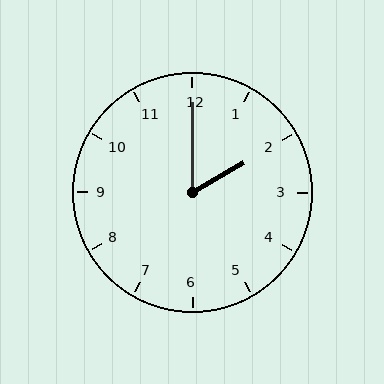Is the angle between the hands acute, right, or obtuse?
It is acute.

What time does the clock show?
2:00.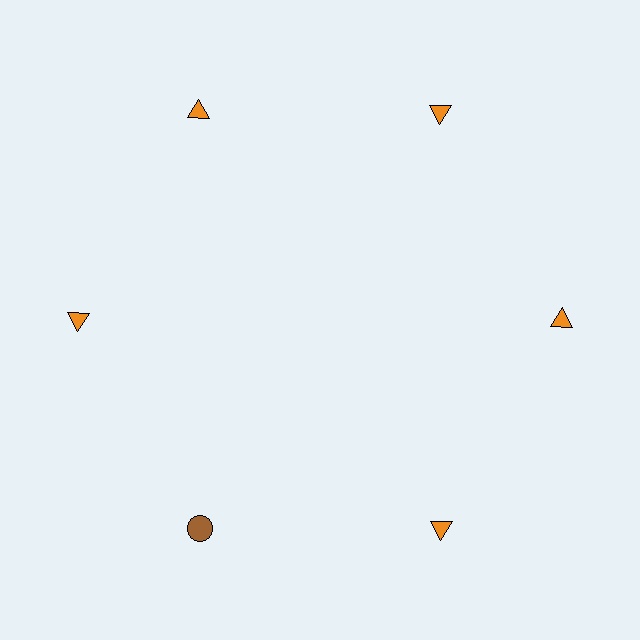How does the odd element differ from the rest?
It differs in both color (brown instead of orange) and shape (circle instead of triangle).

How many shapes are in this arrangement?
There are 6 shapes arranged in a ring pattern.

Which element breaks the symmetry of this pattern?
The brown circle at roughly the 7 o'clock position breaks the symmetry. All other shapes are orange triangles.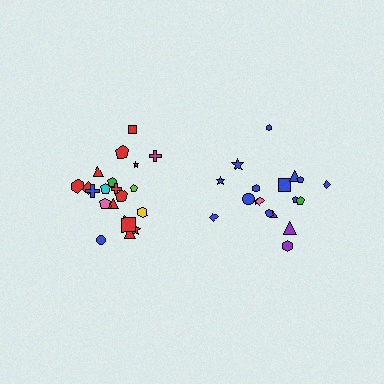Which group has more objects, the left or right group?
The left group.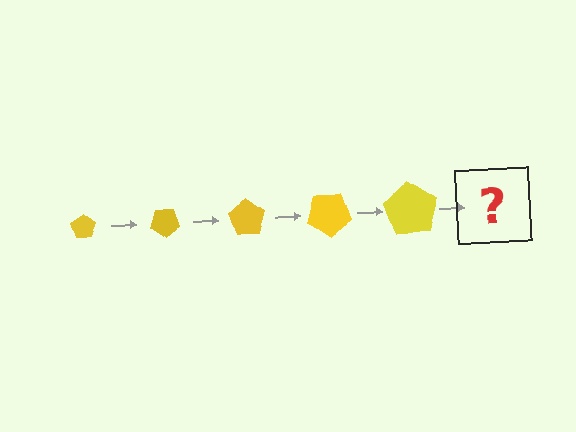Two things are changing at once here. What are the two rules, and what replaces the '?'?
The two rules are that the pentagon grows larger each step and it rotates 35 degrees each step. The '?' should be a pentagon, larger than the previous one and rotated 175 degrees from the start.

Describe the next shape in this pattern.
It should be a pentagon, larger than the previous one and rotated 175 degrees from the start.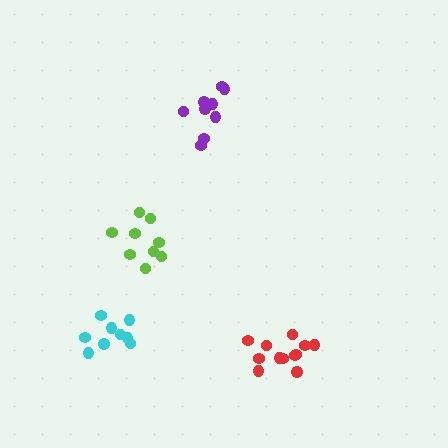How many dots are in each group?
Group 1: 12 dots, Group 2: 9 dots, Group 3: 9 dots, Group 4: 9 dots (39 total).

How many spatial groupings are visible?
There are 4 spatial groupings.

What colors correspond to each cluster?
The clusters are colored: red, lime, cyan, purple.